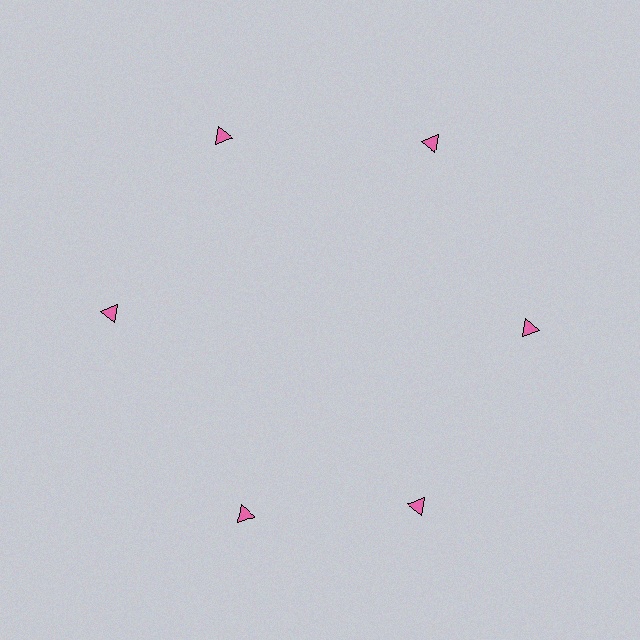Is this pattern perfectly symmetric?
No. The 6 pink triangles are arranged in a ring, but one element near the 7 o'clock position is rotated out of alignment along the ring, breaking the 6-fold rotational symmetry.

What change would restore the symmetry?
The symmetry would be restored by rotating it back into even spacing with its neighbors so that all 6 triangles sit at equal angles and equal distance from the center.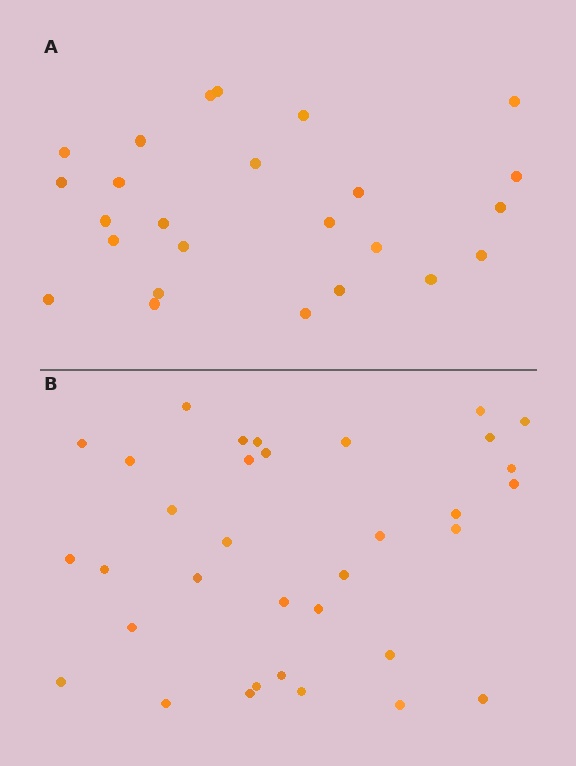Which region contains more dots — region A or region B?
Region B (the bottom region) has more dots.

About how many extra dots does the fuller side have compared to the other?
Region B has roughly 8 or so more dots than region A.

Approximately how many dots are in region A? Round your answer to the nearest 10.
About 20 dots. (The exact count is 25, which rounds to 20.)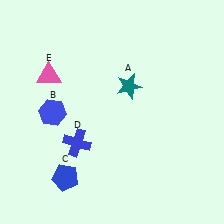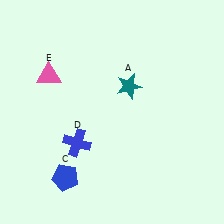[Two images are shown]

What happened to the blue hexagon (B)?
The blue hexagon (B) was removed in Image 2. It was in the bottom-left area of Image 1.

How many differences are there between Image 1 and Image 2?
There is 1 difference between the two images.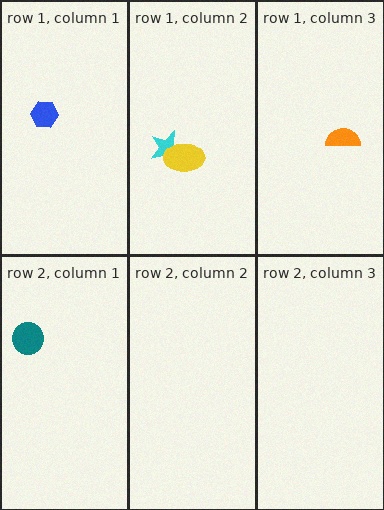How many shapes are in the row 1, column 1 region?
1.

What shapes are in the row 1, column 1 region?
The blue hexagon.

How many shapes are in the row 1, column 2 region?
2.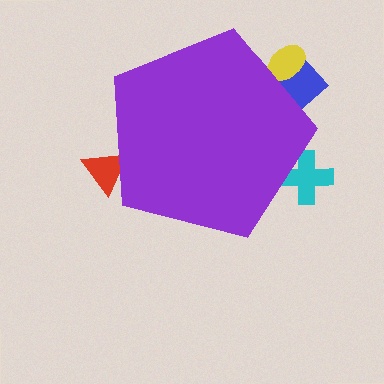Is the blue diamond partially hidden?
Yes, the blue diamond is partially hidden behind the purple pentagon.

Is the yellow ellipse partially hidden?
Yes, the yellow ellipse is partially hidden behind the purple pentagon.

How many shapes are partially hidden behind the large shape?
4 shapes are partially hidden.